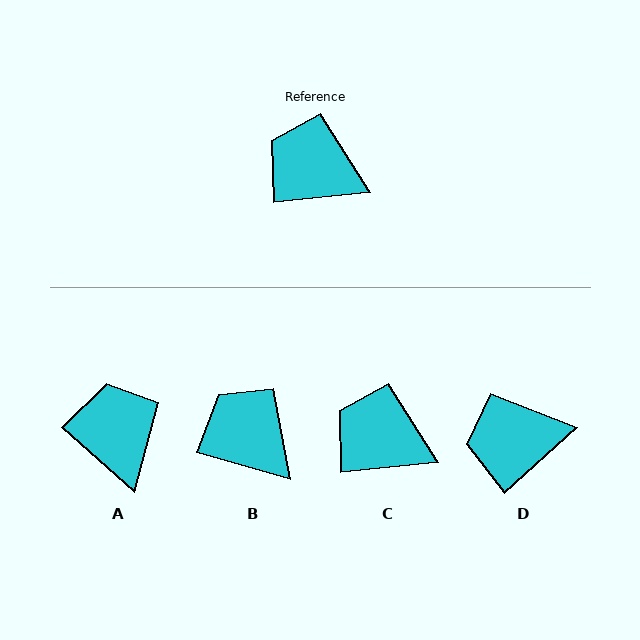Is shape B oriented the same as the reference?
No, it is off by about 22 degrees.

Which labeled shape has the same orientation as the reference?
C.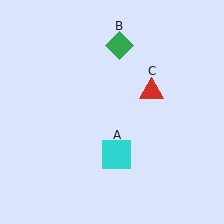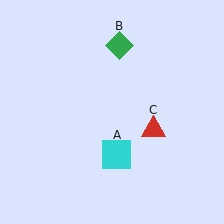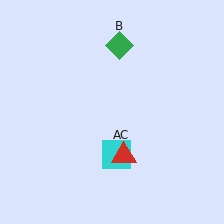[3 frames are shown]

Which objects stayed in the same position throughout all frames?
Cyan square (object A) and green diamond (object B) remained stationary.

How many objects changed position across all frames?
1 object changed position: red triangle (object C).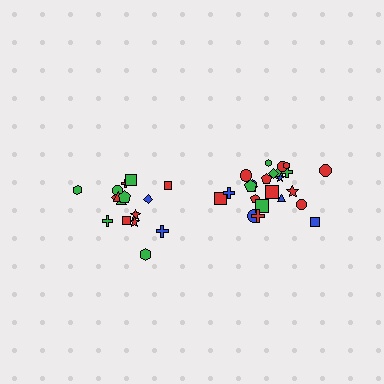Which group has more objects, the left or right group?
The right group.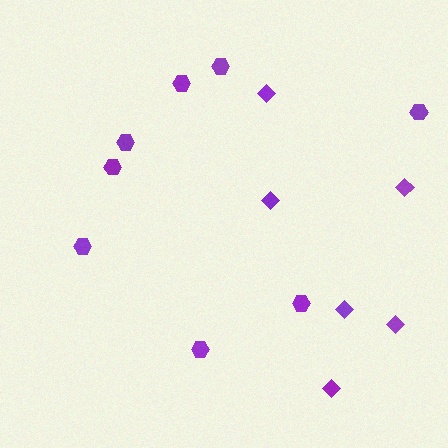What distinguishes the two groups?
There are 2 groups: one group of diamonds (6) and one group of hexagons (8).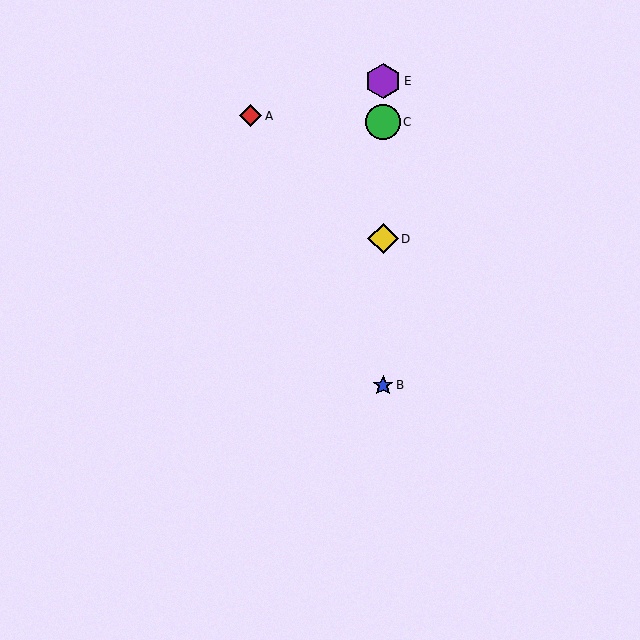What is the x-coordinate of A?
Object A is at x≈250.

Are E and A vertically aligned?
No, E is at x≈383 and A is at x≈250.